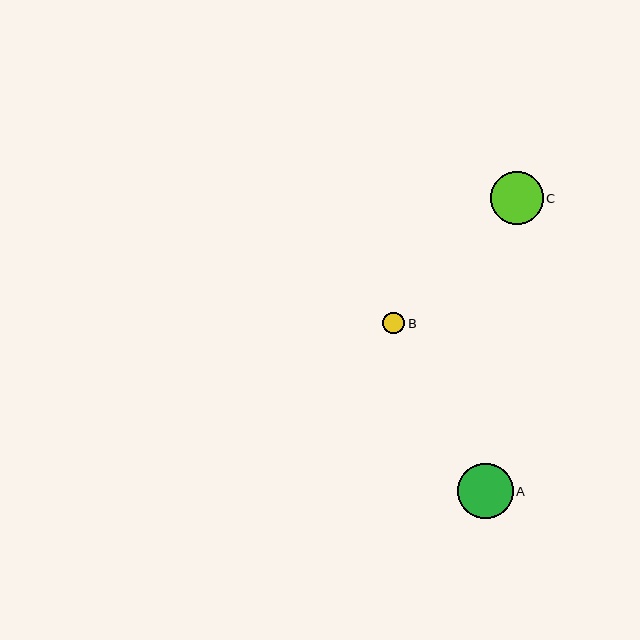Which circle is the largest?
Circle A is the largest with a size of approximately 55 pixels.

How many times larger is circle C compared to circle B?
Circle C is approximately 2.4 times the size of circle B.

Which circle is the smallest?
Circle B is the smallest with a size of approximately 22 pixels.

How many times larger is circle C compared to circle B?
Circle C is approximately 2.4 times the size of circle B.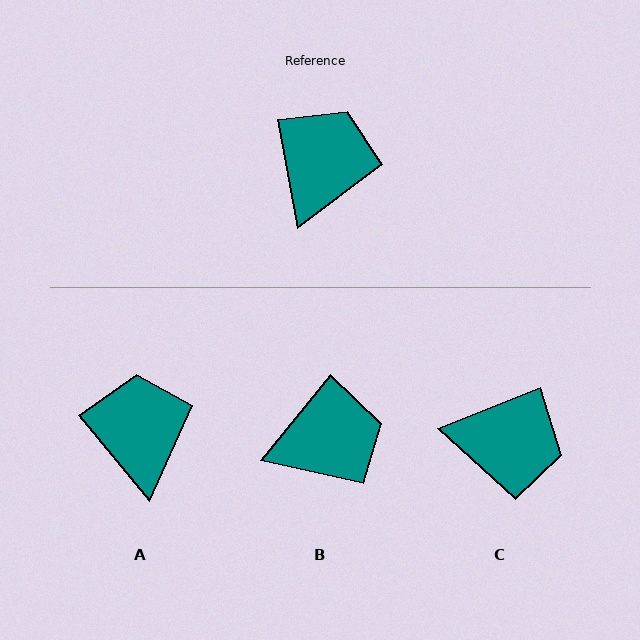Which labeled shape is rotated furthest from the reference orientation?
C, about 79 degrees away.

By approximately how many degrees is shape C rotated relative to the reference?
Approximately 79 degrees clockwise.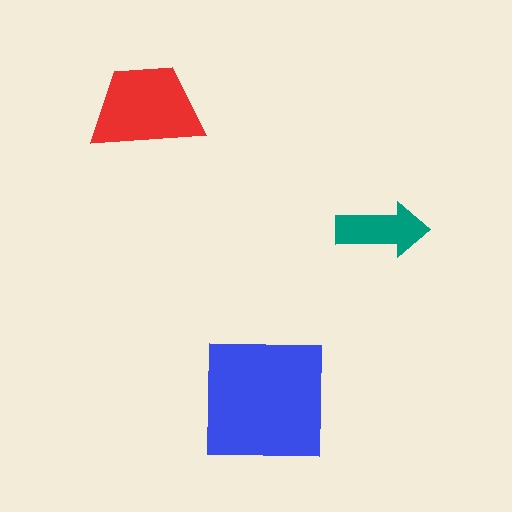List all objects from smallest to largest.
The teal arrow, the red trapezoid, the blue square.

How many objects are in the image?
There are 3 objects in the image.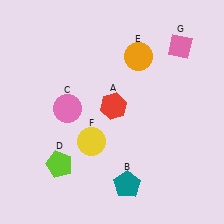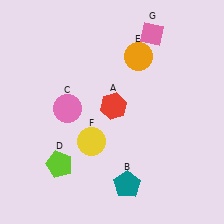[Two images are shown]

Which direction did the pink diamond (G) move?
The pink diamond (G) moved left.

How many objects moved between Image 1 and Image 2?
1 object moved between the two images.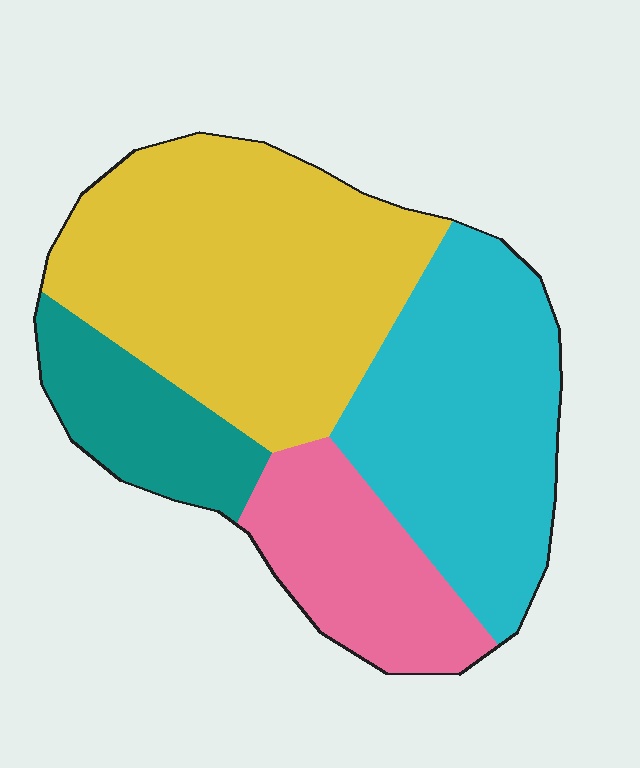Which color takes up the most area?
Yellow, at roughly 40%.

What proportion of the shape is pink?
Pink covers about 15% of the shape.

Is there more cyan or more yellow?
Yellow.